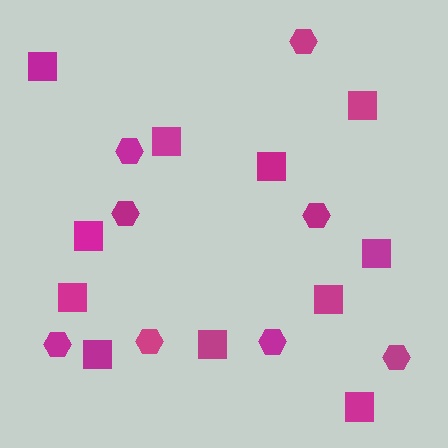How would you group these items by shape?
There are 2 groups: one group of squares (11) and one group of hexagons (8).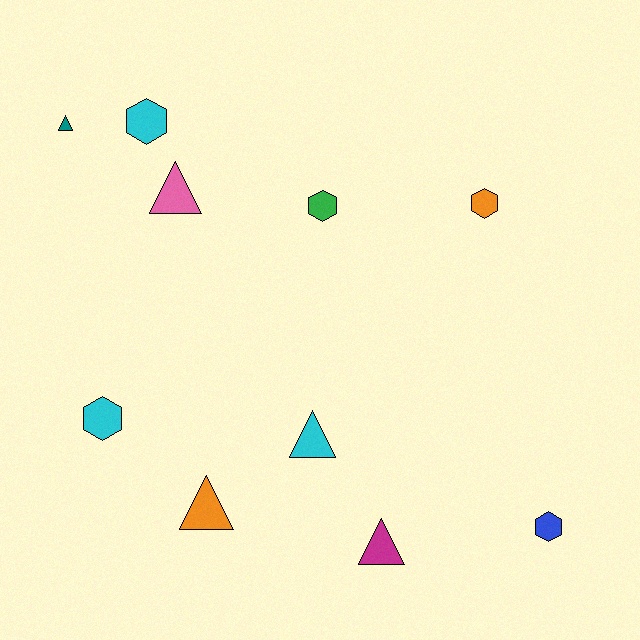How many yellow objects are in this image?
There are no yellow objects.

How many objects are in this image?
There are 10 objects.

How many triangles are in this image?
There are 5 triangles.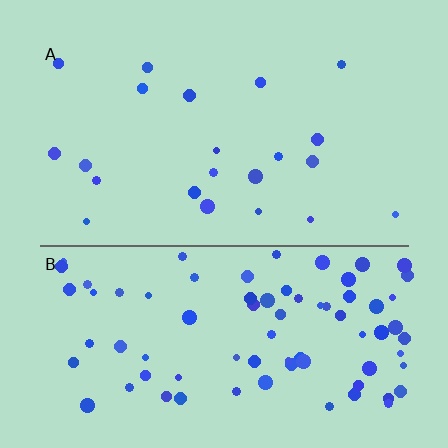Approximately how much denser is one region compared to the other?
Approximately 3.7× — region B over region A.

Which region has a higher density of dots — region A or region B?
B (the bottom).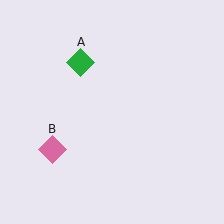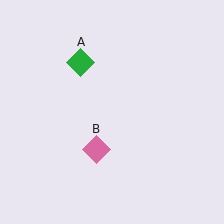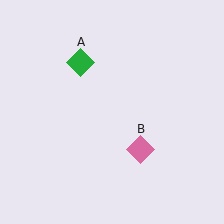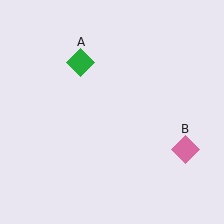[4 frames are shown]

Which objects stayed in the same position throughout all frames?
Green diamond (object A) remained stationary.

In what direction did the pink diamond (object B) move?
The pink diamond (object B) moved right.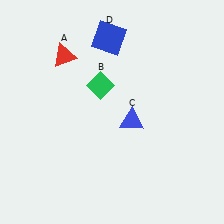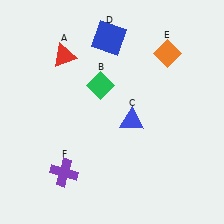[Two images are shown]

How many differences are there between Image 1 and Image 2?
There are 2 differences between the two images.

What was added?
An orange diamond (E), a purple cross (F) were added in Image 2.